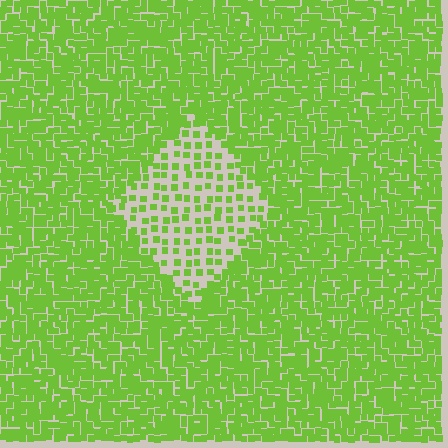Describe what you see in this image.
The image contains small lime elements arranged at two different densities. A diamond-shaped region is visible where the elements are less densely packed than the surrounding area.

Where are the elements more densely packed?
The elements are more densely packed outside the diamond boundary.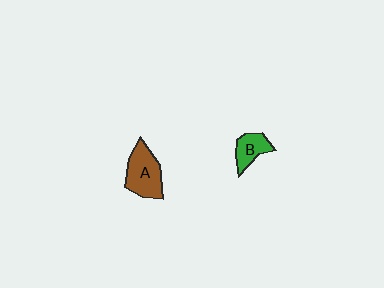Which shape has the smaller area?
Shape B (green).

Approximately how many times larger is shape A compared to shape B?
Approximately 1.7 times.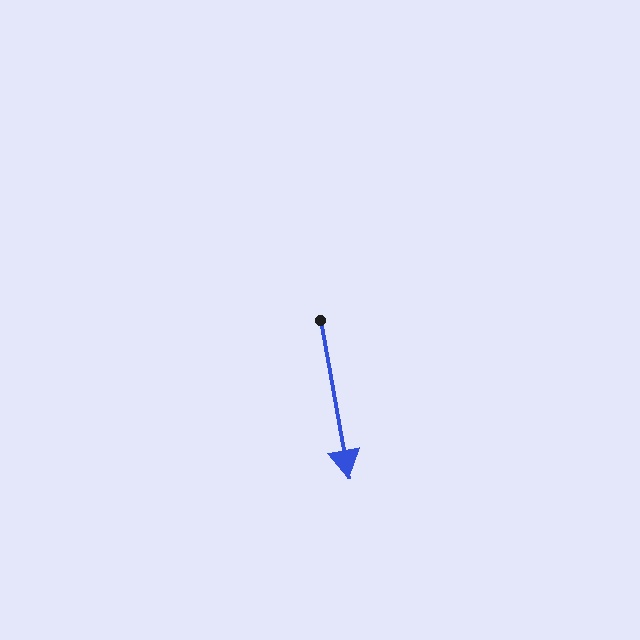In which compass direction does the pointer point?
South.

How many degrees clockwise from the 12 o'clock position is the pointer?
Approximately 170 degrees.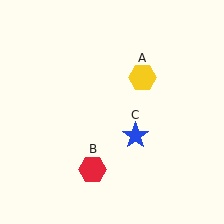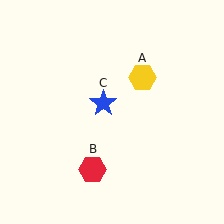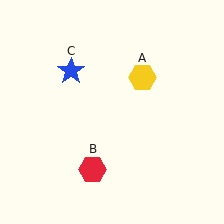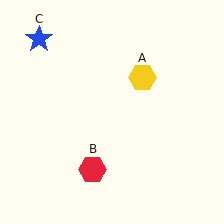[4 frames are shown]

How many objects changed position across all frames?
1 object changed position: blue star (object C).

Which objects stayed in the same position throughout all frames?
Yellow hexagon (object A) and red hexagon (object B) remained stationary.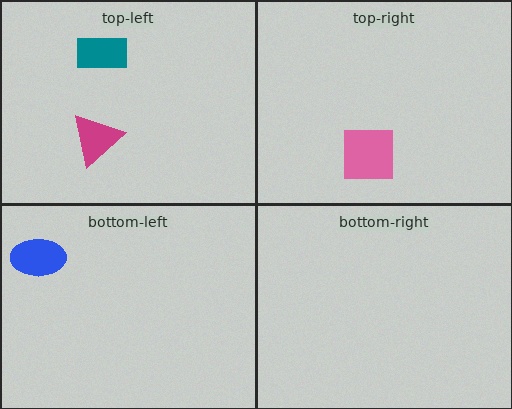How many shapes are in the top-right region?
1.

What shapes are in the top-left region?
The magenta triangle, the teal rectangle.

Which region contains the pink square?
The top-right region.